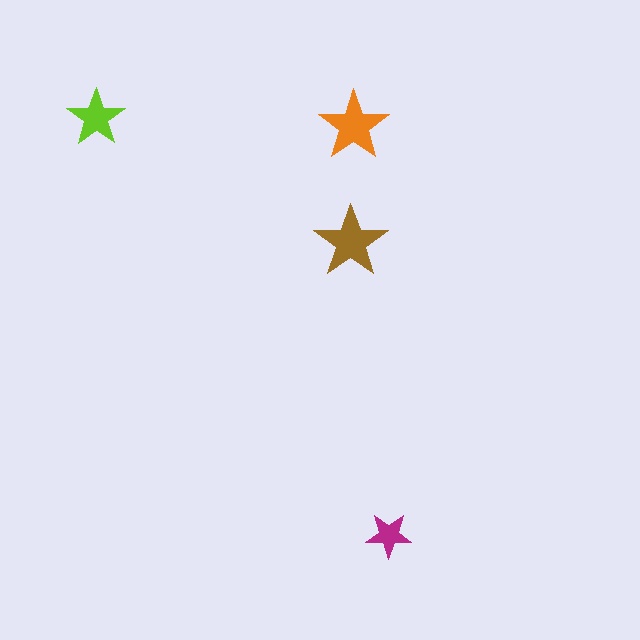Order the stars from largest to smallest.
the brown one, the orange one, the lime one, the magenta one.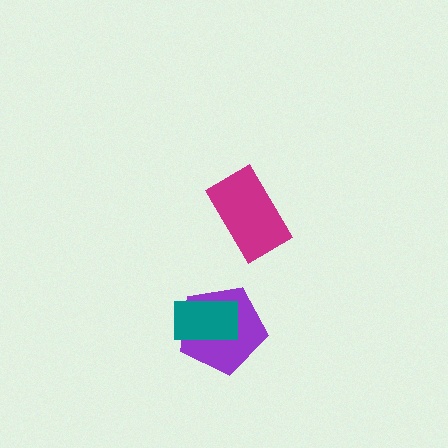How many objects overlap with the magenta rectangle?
0 objects overlap with the magenta rectangle.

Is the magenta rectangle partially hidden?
No, no other shape covers it.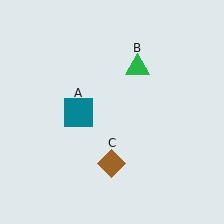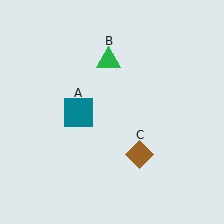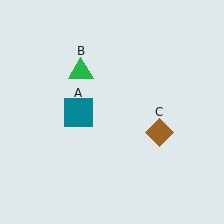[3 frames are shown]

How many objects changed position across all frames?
2 objects changed position: green triangle (object B), brown diamond (object C).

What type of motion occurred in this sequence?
The green triangle (object B), brown diamond (object C) rotated counterclockwise around the center of the scene.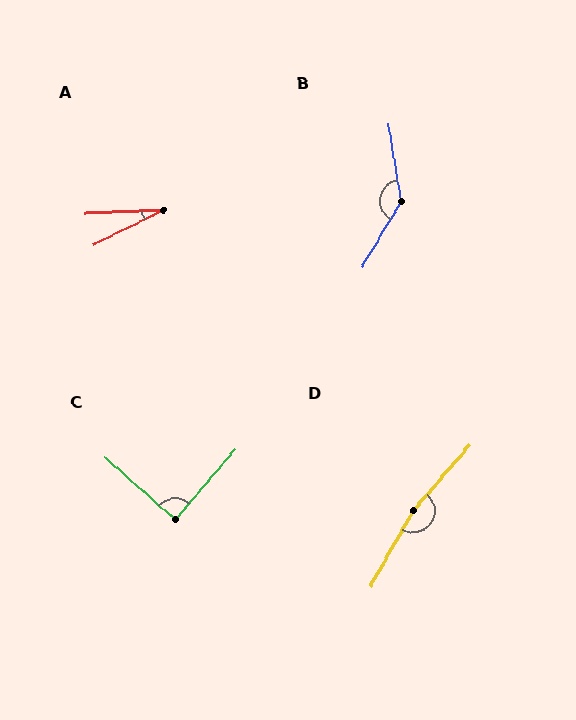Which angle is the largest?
D, at approximately 168 degrees.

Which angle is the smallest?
A, at approximately 25 degrees.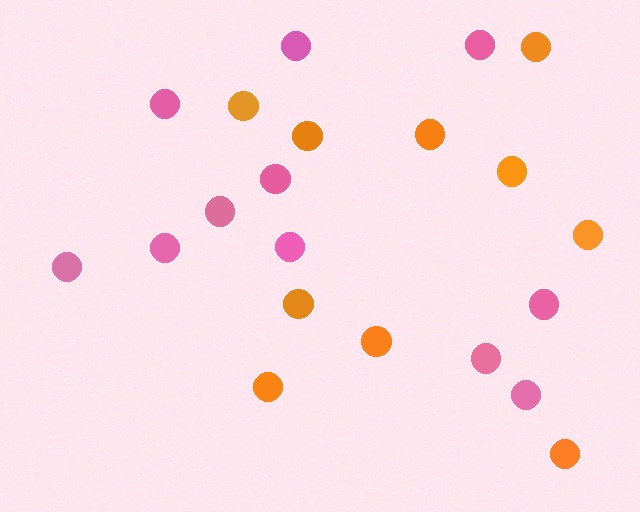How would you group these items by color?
There are 2 groups: one group of pink circles (11) and one group of orange circles (10).